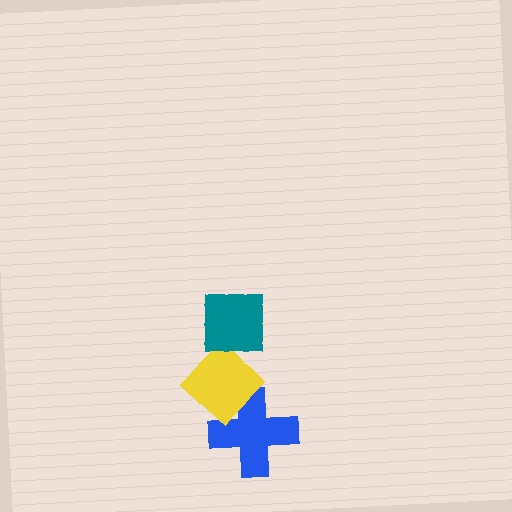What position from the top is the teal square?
The teal square is 1st from the top.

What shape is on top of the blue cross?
The yellow diamond is on top of the blue cross.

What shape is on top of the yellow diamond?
The teal square is on top of the yellow diamond.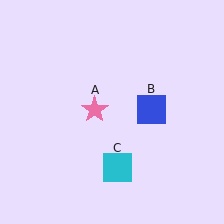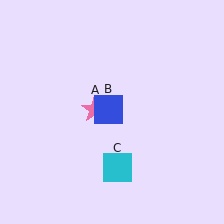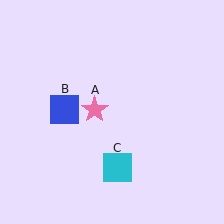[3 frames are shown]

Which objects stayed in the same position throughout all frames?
Pink star (object A) and cyan square (object C) remained stationary.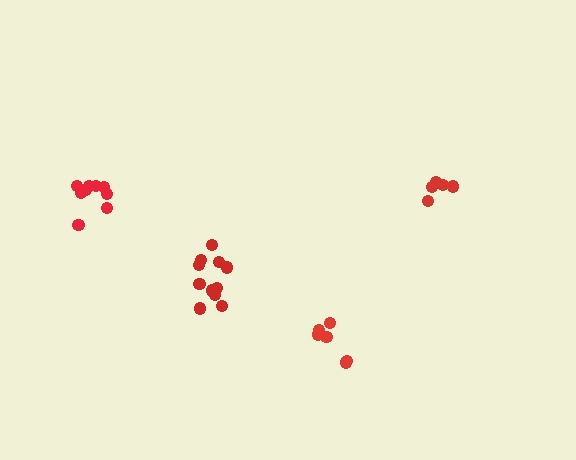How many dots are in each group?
Group 1: 11 dots, Group 2: 5 dots, Group 3: 9 dots, Group 4: 6 dots (31 total).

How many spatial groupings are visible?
There are 4 spatial groupings.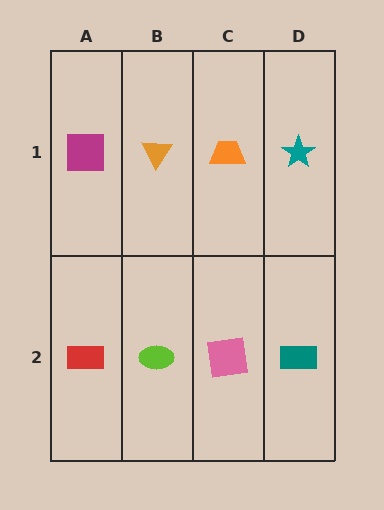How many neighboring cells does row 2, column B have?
3.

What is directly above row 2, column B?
An orange triangle.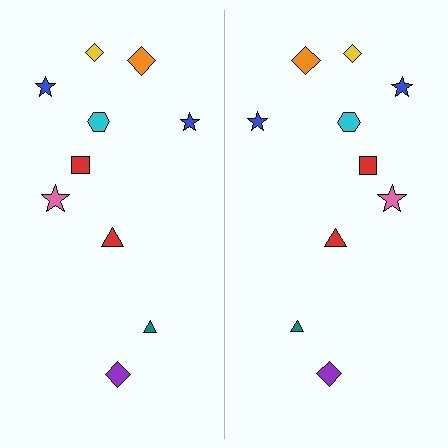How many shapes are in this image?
There are 20 shapes in this image.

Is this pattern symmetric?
Yes, this pattern has bilateral (reflection) symmetry.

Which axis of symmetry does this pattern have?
The pattern has a vertical axis of symmetry running through the center of the image.